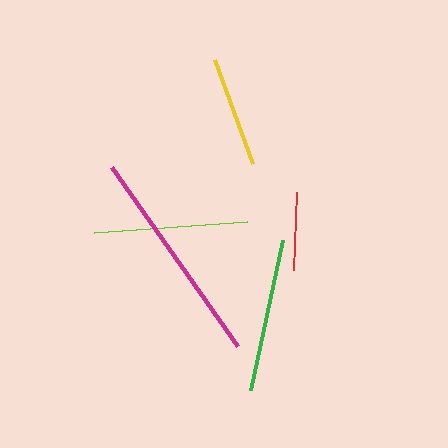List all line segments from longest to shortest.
From longest to shortest: magenta, lime, green, yellow, red.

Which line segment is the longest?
The magenta line is the longest at approximately 219 pixels.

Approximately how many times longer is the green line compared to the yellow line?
The green line is approximately 1.4 times the length of the yellow line.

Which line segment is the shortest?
The red line is the shortest at approximately 79 pixels.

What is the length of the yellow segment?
The yellow segment is approximately 111 pixels long.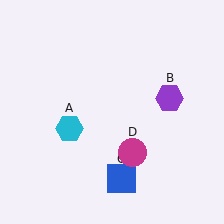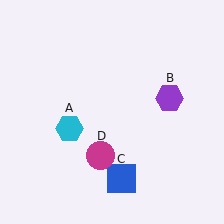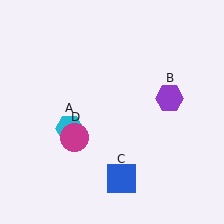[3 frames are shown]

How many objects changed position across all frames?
1 object changed position: magenta circle (object D).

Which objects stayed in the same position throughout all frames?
Cyan hexagon (object A) and purple hexagon (object B) and blue square (object C) remained stationary.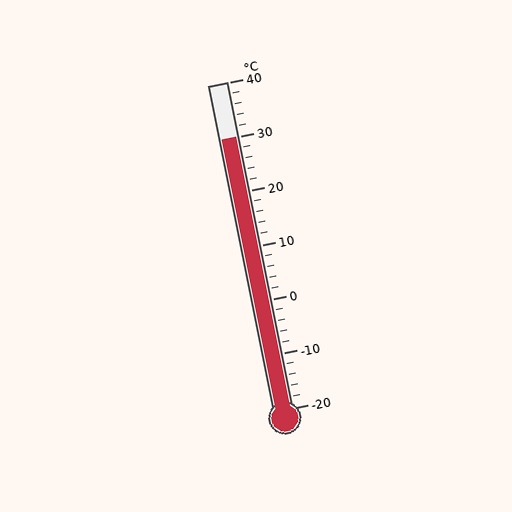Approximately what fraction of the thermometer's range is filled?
The thermometer is filled to approximately 85% of its range.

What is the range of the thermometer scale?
The thermometer scale ranges from -20°C to 40°C.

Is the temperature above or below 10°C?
The temperature is above 10°C.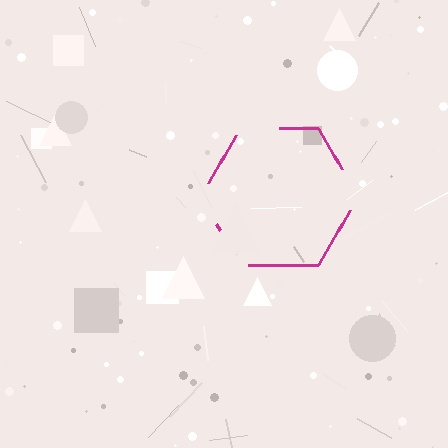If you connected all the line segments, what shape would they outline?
They would outline a hexagon.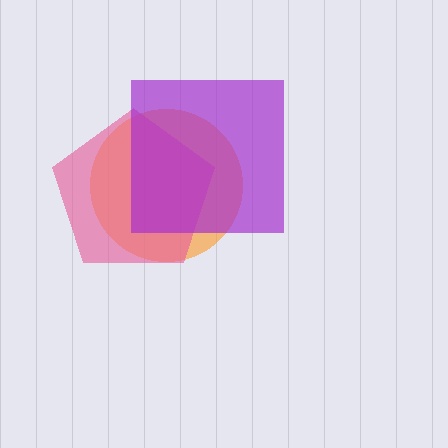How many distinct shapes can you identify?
There are 3 distinct shapes: an orange circle, a pink pentagon, a purple square.